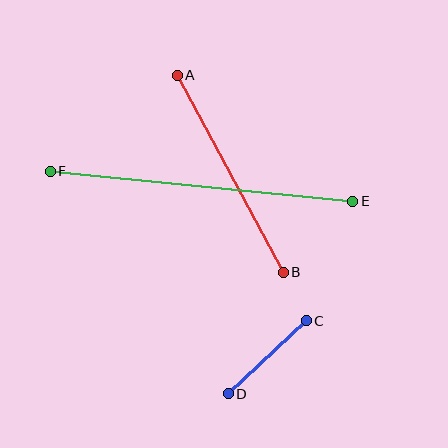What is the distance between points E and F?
The distance is approximately 304 pixels.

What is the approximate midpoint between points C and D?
The midpoint is at approximately (267, 357) pixels.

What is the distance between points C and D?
The distance is approximately 107 pixels.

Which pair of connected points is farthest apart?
Points E and F are farthest apart.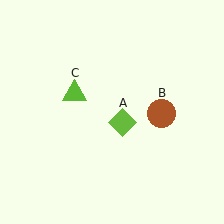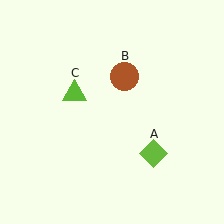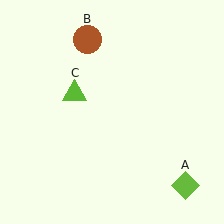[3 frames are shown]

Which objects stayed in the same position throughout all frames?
Lime triangle (object C) remained stationary.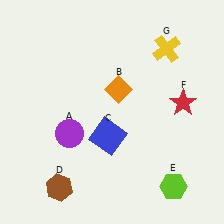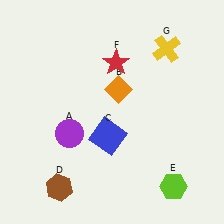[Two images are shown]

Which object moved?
The red star (F) moved left.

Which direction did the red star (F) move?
The red star (F) moved left.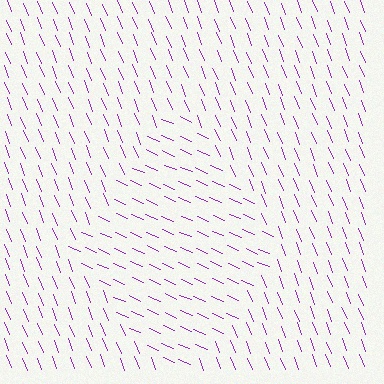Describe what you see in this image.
The image is filled with small purple line segments. A diamond region in the image has lines oriented differently from the surrounding lines, creating a visible texture boundary.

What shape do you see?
I see a diamond.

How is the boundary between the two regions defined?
The boundary is defined purely by a change in line orientation (approximately 45 degrees difference). All lines are the same color and thickness.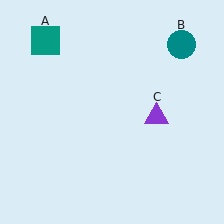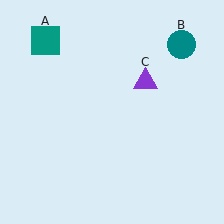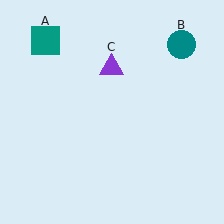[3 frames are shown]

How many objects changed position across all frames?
1 object changed position: purple triangle (object C).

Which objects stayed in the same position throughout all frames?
Teal square (object A) and teal circle (object B) remained stationary.